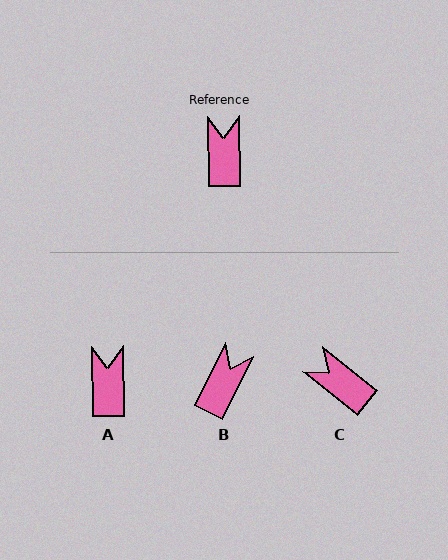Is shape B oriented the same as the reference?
No, it is off by about 27 degrees.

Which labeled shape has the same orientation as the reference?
A.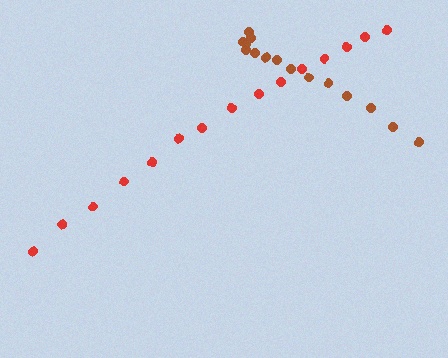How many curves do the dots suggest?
There are 2 distinct paths.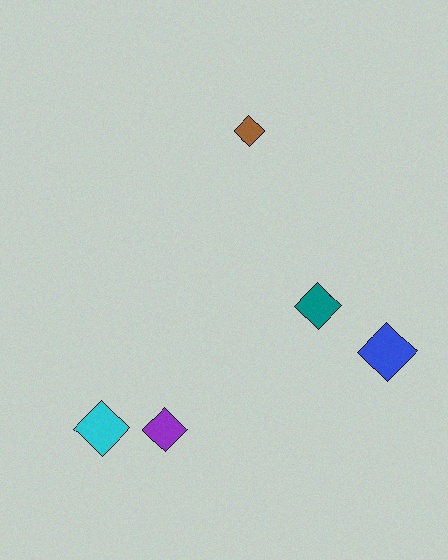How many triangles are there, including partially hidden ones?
There are no triangles.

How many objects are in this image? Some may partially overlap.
There are 5 objects.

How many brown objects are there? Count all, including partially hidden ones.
There is 1 brown object.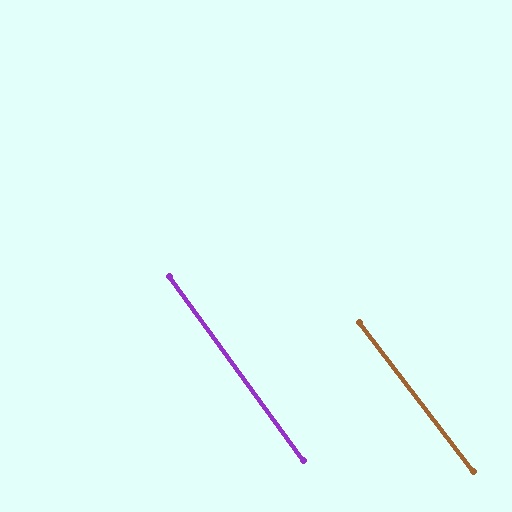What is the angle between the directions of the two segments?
Approximately 1 degree.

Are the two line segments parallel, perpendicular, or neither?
Parallel — their directions differ by only 1.5°.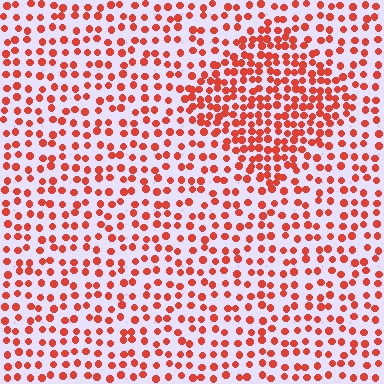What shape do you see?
I see a diamond.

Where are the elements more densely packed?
The elements are more densely packed inside the diamond boundary.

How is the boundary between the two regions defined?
The boundary is defined by a change in element density (approximately 1.8x ratio). All elements are the same color, size, and shape.